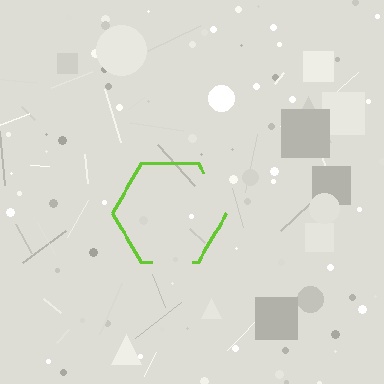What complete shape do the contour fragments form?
The contour fragments form a hexagon.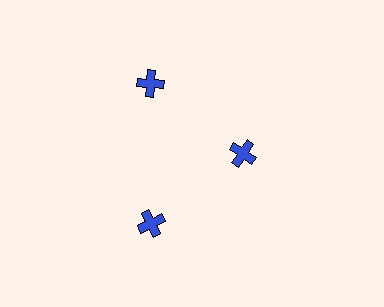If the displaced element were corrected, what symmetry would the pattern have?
It would have 3-fold rotational symmetry — the pattern would map onto itself every 120 degrees.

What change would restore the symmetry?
The symmetry would be restored by moving it outward, back onto the ring so that all 3 crosses sit at equal angles and equal distance from the center.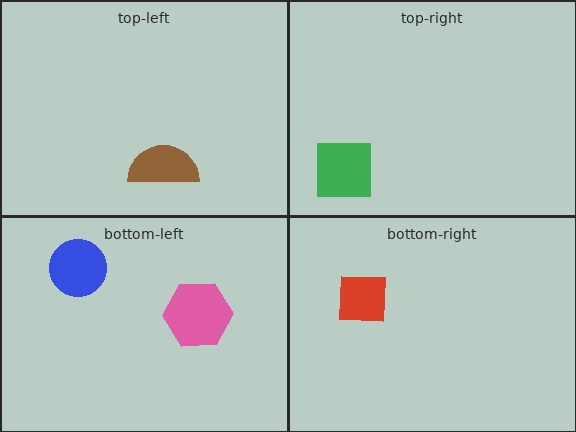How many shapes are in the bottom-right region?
1.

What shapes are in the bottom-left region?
The blue circle, the pink hexagon.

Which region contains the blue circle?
The bottom-left region.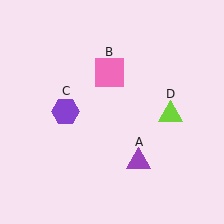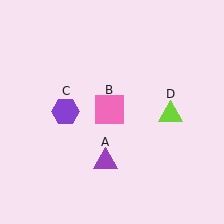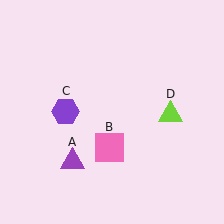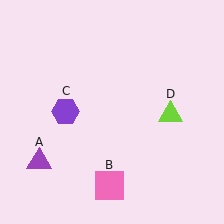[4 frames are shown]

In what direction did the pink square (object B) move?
The pink square (object B) moved down.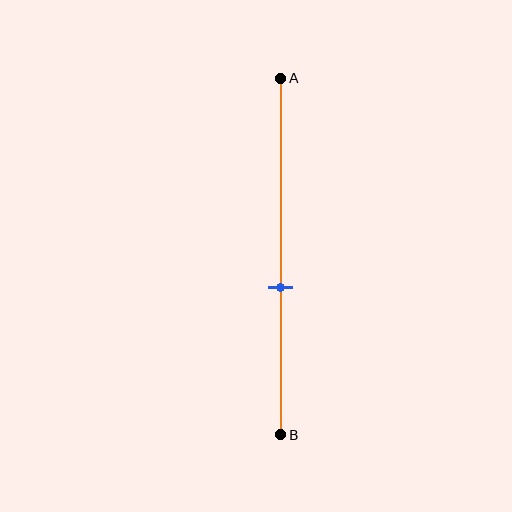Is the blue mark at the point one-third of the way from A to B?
No, the mark is at about 60% from A, not at the 33% one-third point.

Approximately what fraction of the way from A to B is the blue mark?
The blue mark is approximately 60% of the way from A to B.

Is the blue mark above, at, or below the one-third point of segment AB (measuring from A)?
The blue mark is below the one-third point of segment AB.